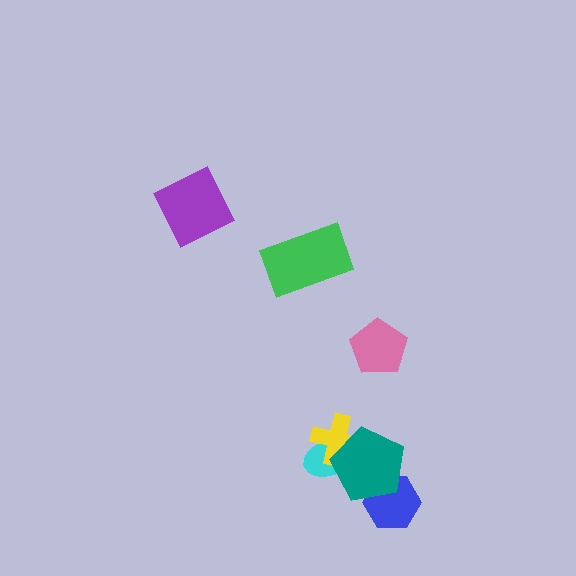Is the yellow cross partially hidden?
Yes, it is partially covered by another shape.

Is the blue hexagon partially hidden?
Yes, it is partially covered by another shape.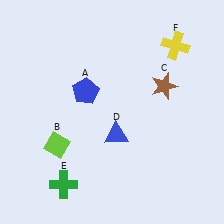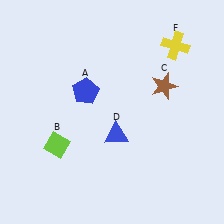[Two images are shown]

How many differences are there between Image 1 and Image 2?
There is 1 difference between the two images.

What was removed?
The green cross (E) was removed in Image 2.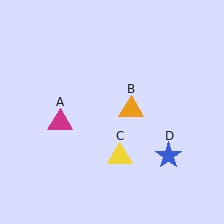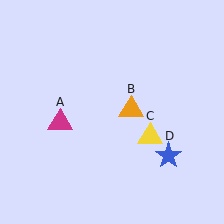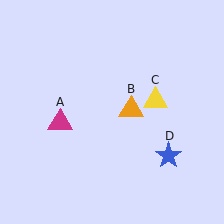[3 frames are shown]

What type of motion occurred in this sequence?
The yellow triangle (object C) rotated counterclockwise around the center of the scene.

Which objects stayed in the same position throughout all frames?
Magenta triangle (object A) and orange triangle (object B) and blue star (object D) remained stationary.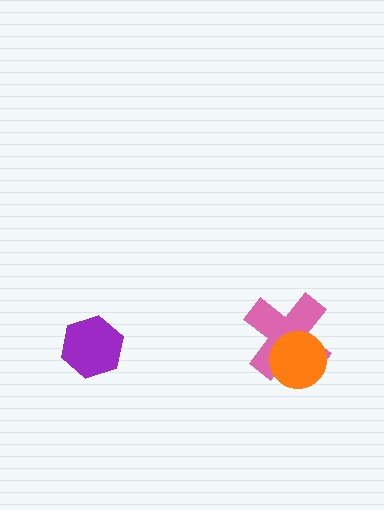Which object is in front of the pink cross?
The orange circle is in front of the pink cross.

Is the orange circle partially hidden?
No, no other shape covers it.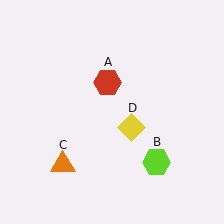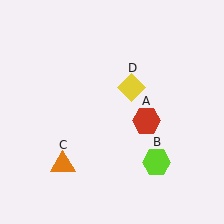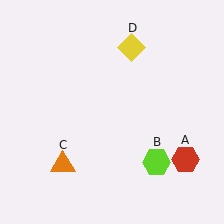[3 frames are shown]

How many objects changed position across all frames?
2 objects changed position: red hexagon (object A), yellow diamond (object D).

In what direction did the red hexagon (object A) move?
The red hexagon (object A) moved down and to the right.